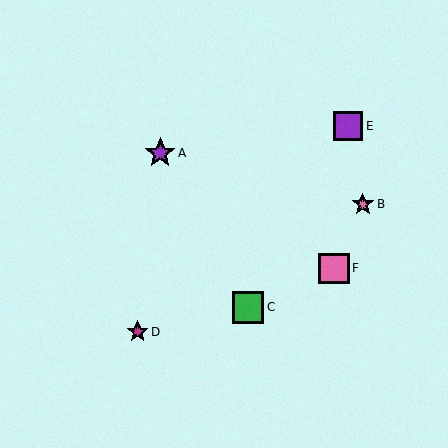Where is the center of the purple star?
The center of the purple star is at (160, 153).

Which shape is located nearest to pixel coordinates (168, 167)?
The purple star (labeled A) at (160, 153) is nearest to that location.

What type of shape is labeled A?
Shape A is a purple star.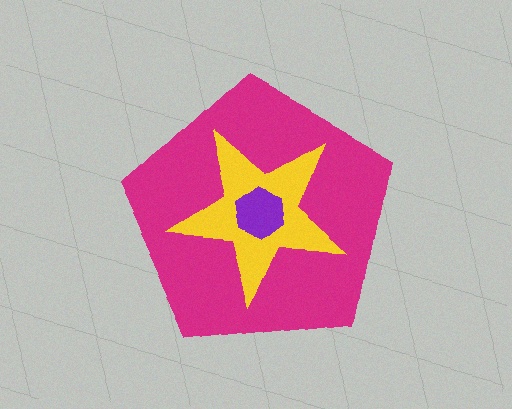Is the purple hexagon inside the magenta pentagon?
Yes.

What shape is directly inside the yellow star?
The purple hexagon.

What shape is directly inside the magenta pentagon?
The yellow star.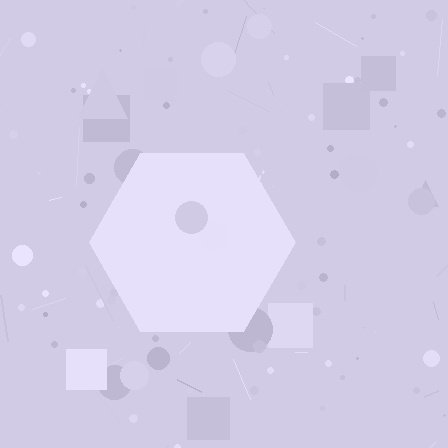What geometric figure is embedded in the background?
A hexagon is embedded in the background.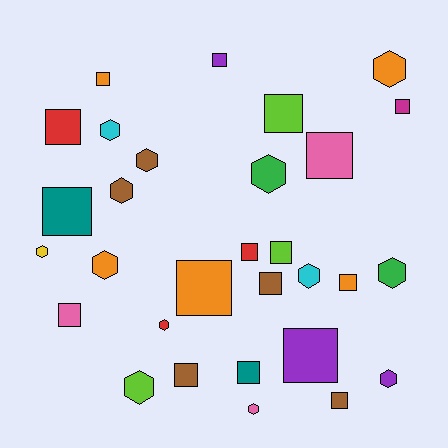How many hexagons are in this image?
There are 13 hexagons.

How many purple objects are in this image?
There are 3 purple objects.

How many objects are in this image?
There are 30 objects.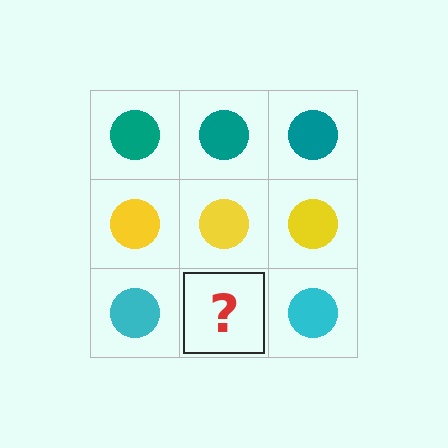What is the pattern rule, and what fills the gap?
The rule is that each row has a consistent color. The gap should be filled with a cyan circle.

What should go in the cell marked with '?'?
The missing cell should contain a cyan circle.